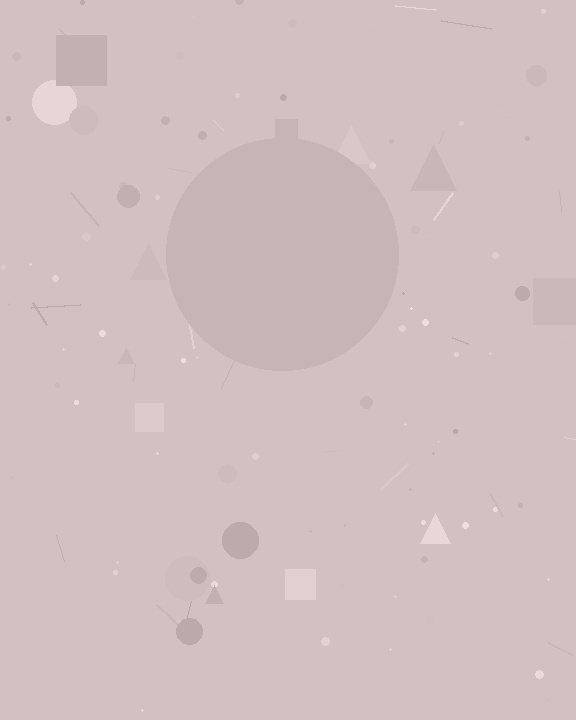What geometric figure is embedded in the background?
A circle is embedded in the background.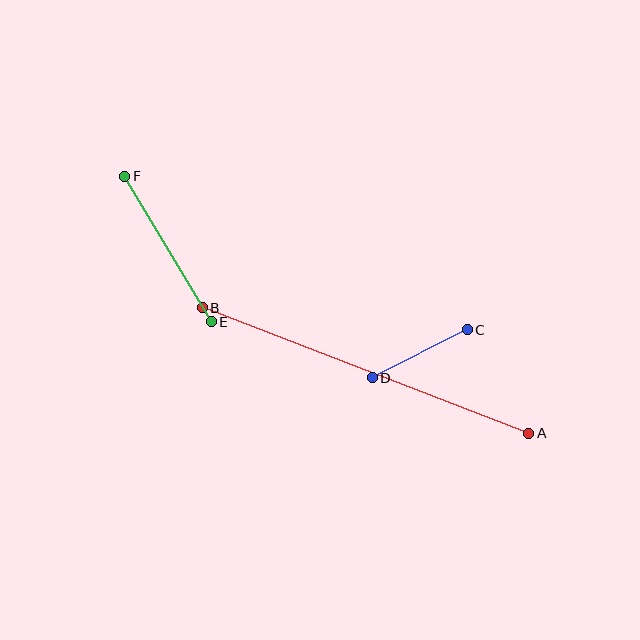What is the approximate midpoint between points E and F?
The midpoint is at approximately (168, 249) pixels.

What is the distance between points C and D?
The distance is approximately 106 pixels.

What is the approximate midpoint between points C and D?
The midpoint is at approximately (420, 354) pixels.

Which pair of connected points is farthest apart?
Points A and B are farthest apart.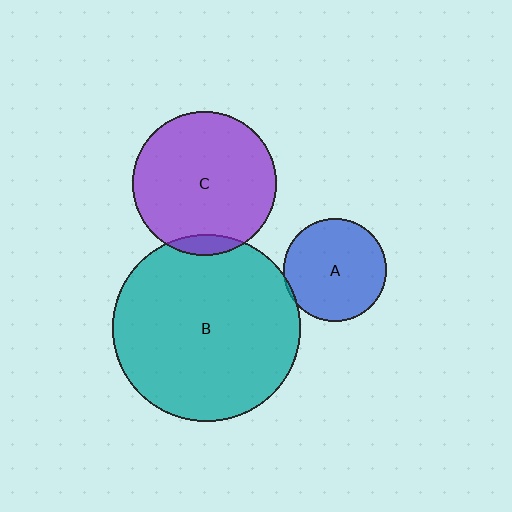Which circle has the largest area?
Circle B (teal).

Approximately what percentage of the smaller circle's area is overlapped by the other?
Approximately 5%.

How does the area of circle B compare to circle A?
Approximately 3.3 times.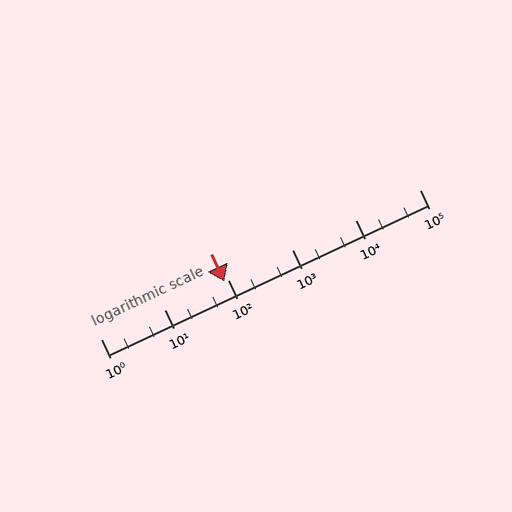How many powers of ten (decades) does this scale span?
The scale spans 5 decades, from 1 to 100000.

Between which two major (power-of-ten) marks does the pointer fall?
The pointer is between 10 and 100.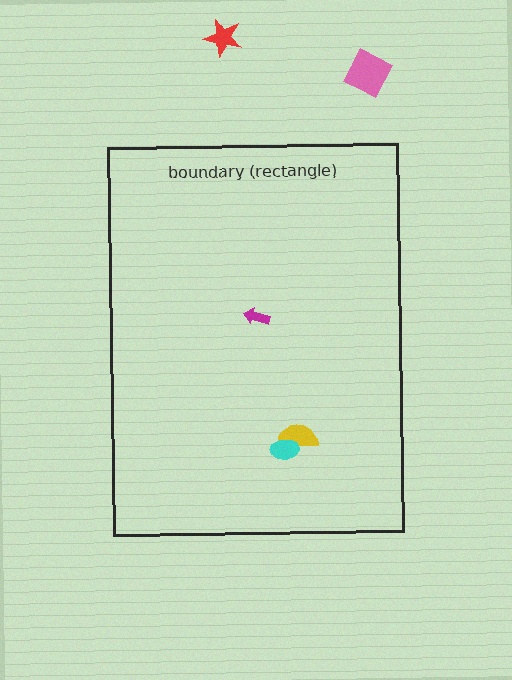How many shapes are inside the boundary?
3 inside, 2 outside.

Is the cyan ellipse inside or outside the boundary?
Inside.